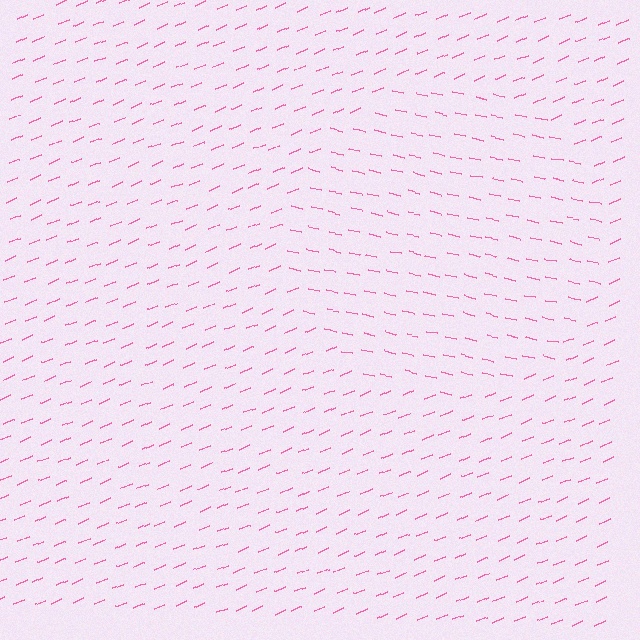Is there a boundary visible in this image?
Yes, there is a texture boundary formed by a change in line orientation.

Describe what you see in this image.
The image is filled with small pink line segments. A circle region in the image has lines oriented differently from the surrounding lines, creating a visible texture boundary.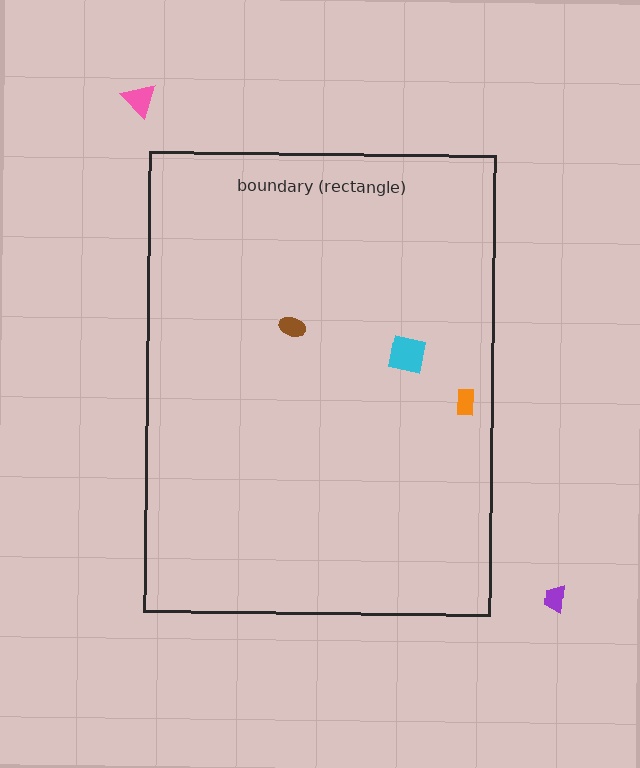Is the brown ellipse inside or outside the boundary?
Inside.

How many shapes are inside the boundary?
3 inside, 2 outside.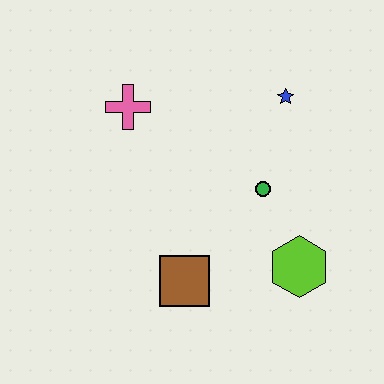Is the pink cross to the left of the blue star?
Yes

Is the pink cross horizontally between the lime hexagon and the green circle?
No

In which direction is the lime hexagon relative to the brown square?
The lime hexagon is to the right of the brown square.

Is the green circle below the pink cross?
Yes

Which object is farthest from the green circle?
The pink cross is farthest from the green circle.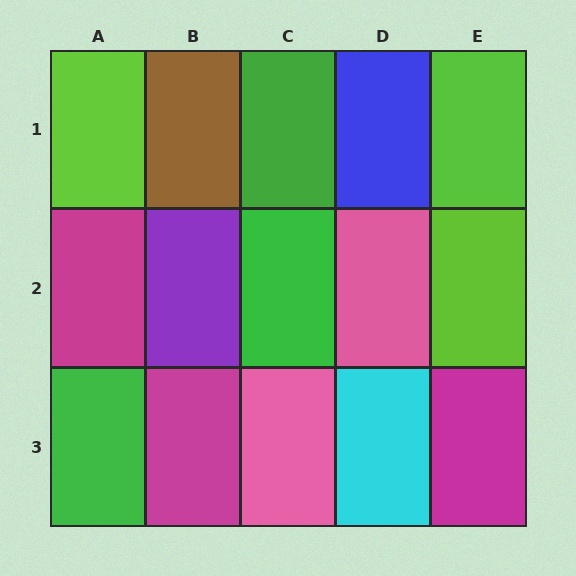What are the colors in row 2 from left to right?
Magenta, purple, green, pink, lime.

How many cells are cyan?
1 cell is cyan.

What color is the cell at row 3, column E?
Magenta.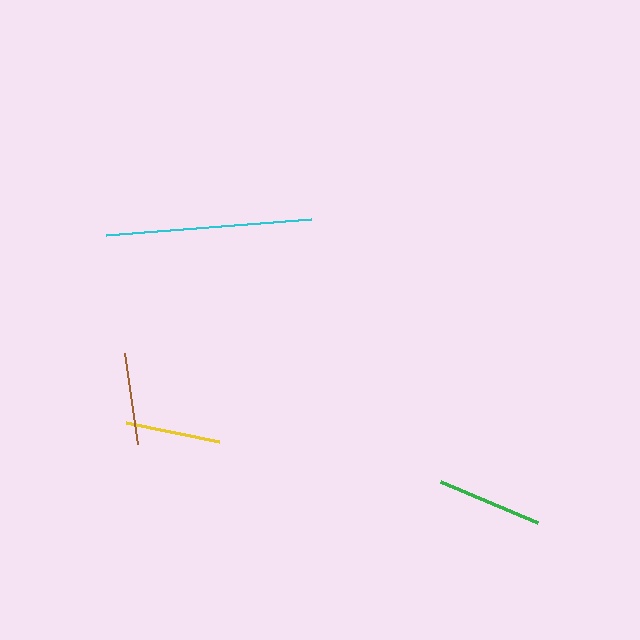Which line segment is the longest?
The cyan line is the longest at approximately 205 pixels.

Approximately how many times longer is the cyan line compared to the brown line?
The cyan line is approximately 2.2 times the length of the brown line.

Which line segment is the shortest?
The brown line is the shortest at approximately 91 pixels.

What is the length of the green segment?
The green segment is approximately 106 pixels long.